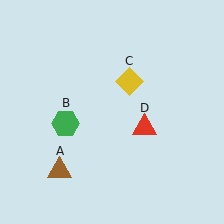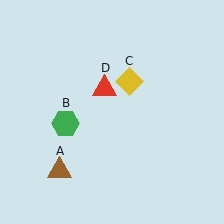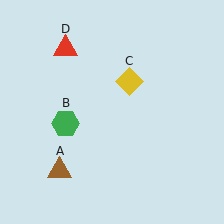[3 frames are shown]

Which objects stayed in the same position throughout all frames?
Brown triangle (object A) and green hexagon (object B) and yellow diamond (object C) remained stationary.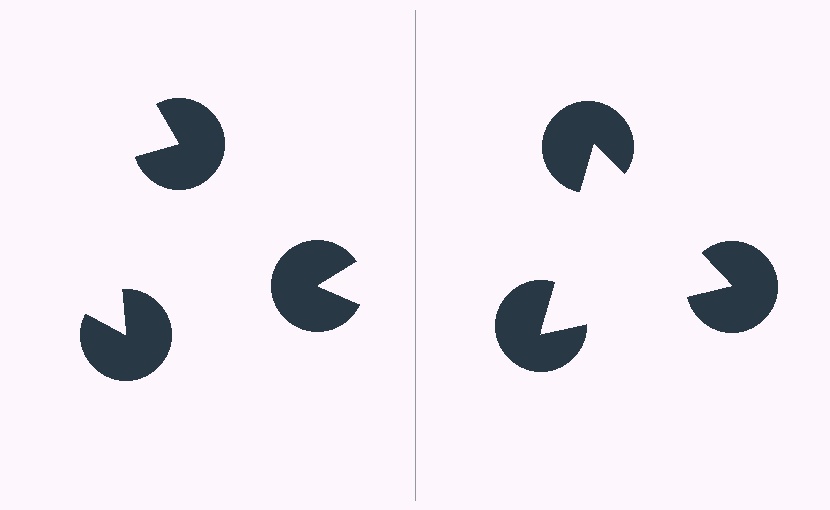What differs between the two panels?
The pac-man discs are positioned identically on both sides; only the wedge orientations differ. On the right they align to a triangle; on the left they are misaligned.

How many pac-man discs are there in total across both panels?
6 — 3 on each side.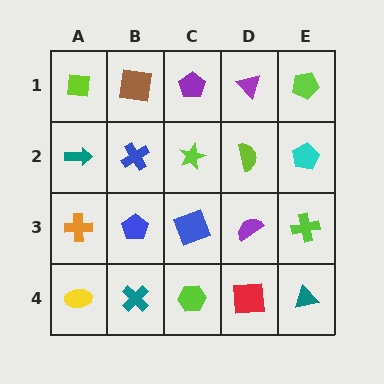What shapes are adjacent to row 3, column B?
A blue cross (row 2, column B), a teal cross (row 4, column B), an orange cross (row 3, column A), a blue square (row 3, column C).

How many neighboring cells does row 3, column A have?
3.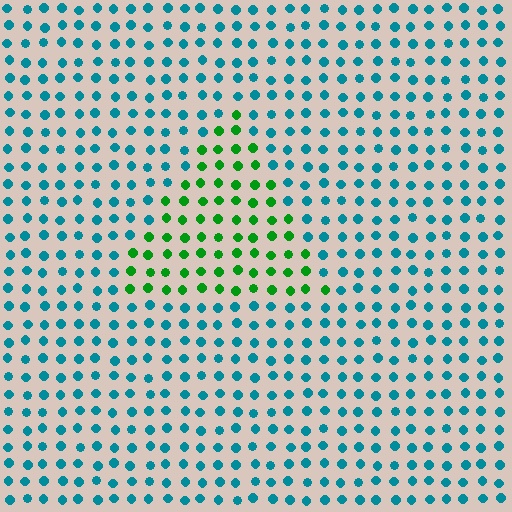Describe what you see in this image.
The image is filled with small teal elements in a uniform arrangement. A triangle-shaped region is visible where the elements are tinted to a slightly different hue, forming a subtle color boundary.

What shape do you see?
I see a triangle.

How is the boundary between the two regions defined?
The boundary is defined purely by a slight shift in hue (about 59 degrees). Spacing, size, and orientation are identical on both sides.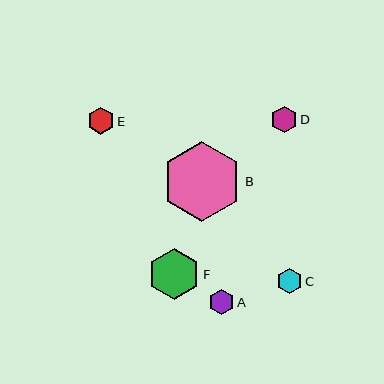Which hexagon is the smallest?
Hexagon A is the smallest with a size of approximately 25 pixels.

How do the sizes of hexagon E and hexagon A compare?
Hexagon E and hexagon A are approximately the same size.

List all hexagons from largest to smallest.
From largest to smallest: B, F, E, D, C, A.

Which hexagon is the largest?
Hexagon B is the largest with a size of approximately 80 pixels.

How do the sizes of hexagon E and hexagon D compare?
Hexagon E and hexagon D are approximately the same size.